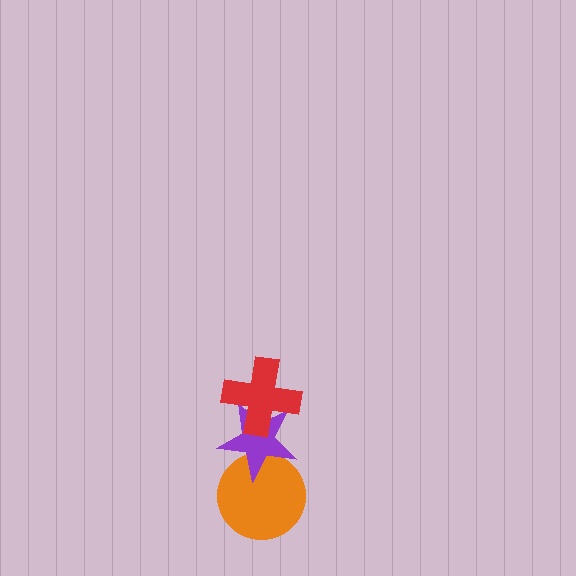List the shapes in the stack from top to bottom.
From top to bottom: the red cross, the purple star, the orange circle.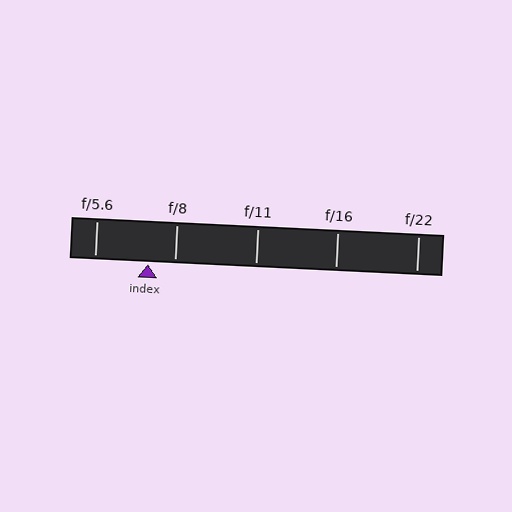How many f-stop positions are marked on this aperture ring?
There are 5 f-stop positions marked.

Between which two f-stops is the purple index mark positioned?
The index mark is between f/5.6 and f/8.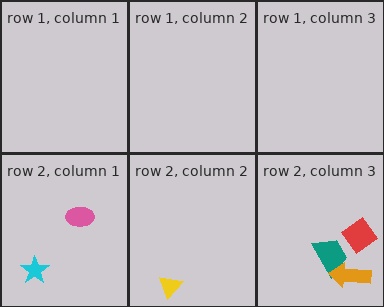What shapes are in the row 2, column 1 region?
The cyan star, the pink ellipse.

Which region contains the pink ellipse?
The row 2, column 1 region.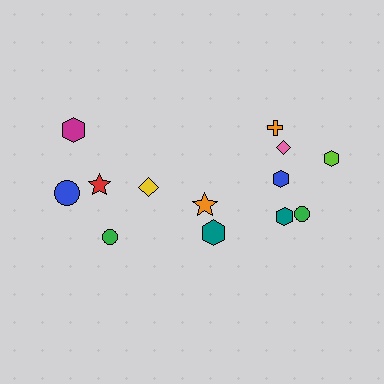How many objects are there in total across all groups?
There are 13 objects.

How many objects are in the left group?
There are 5 objects.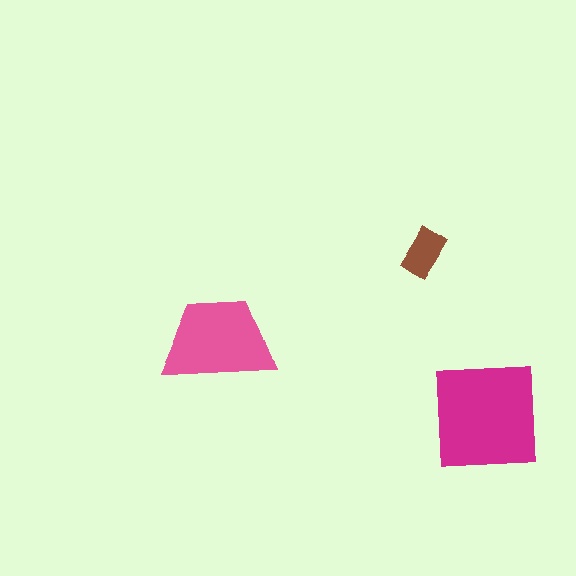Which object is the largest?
The magenta square.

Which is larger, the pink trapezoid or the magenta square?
The magenta square.